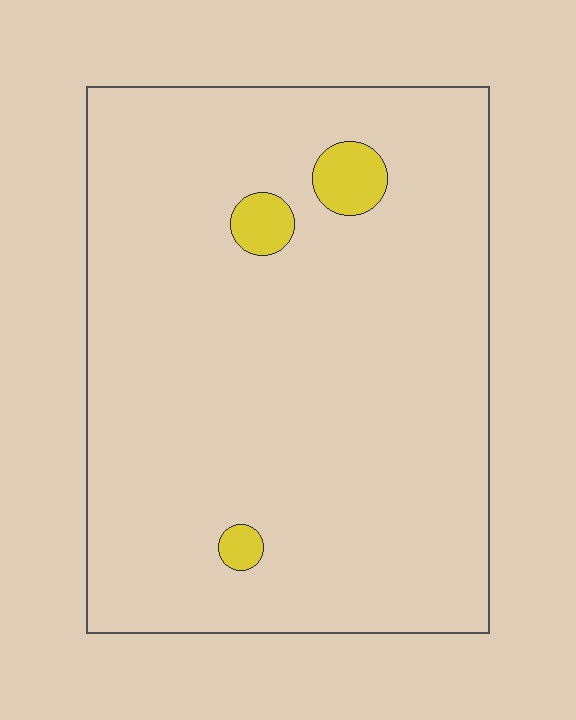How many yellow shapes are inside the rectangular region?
3.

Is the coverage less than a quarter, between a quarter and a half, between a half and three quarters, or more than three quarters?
Less than a quarter.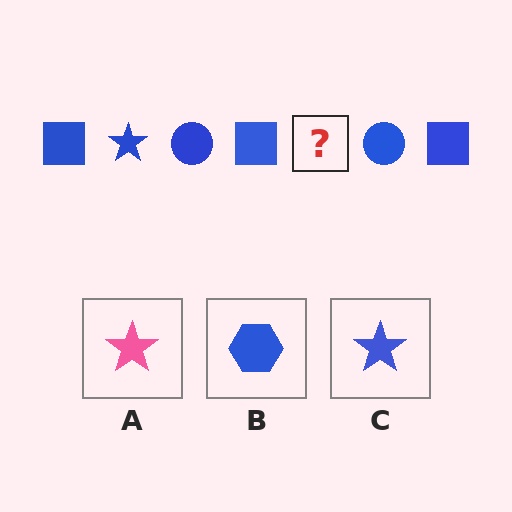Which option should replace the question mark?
Option C.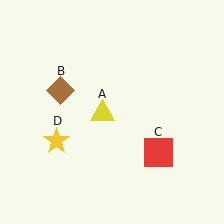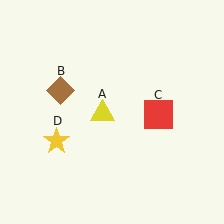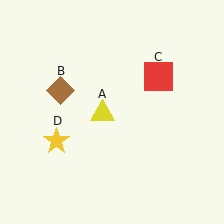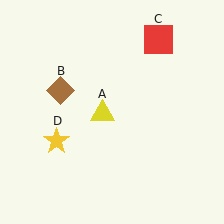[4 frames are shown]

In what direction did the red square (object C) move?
The red square (object C) moved up.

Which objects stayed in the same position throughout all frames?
Yellow triangle (object A) and brown diamond (object B) and yellow star (object D) remained stationary.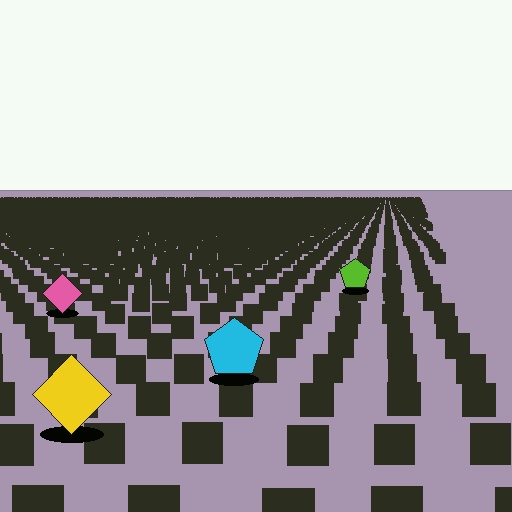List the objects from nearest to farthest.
From nearest to farthest: the yellow diamond, the cyan pentagon, the pink diamond, the lime pentagon.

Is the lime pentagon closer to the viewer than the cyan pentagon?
No. The cyan pentagon is closer — you can tell from the texture gradient: the ground texture is coarser near it.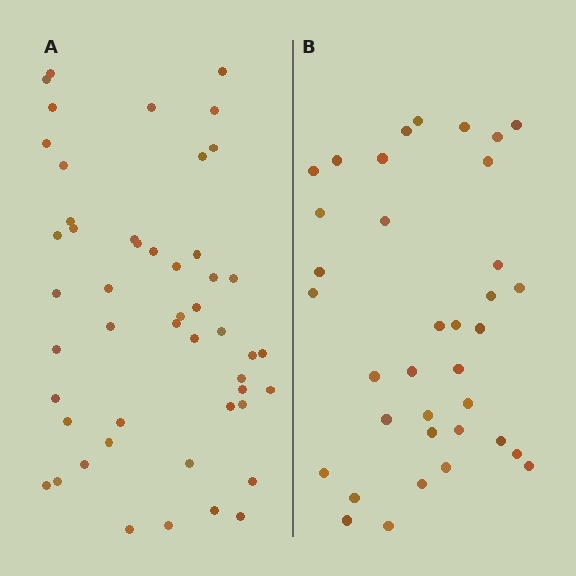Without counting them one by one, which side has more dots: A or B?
Region A (the left region) has more dots.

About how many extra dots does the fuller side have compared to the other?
Region A has approximately 15 more dots than region B.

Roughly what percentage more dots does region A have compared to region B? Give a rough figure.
About 35% more.